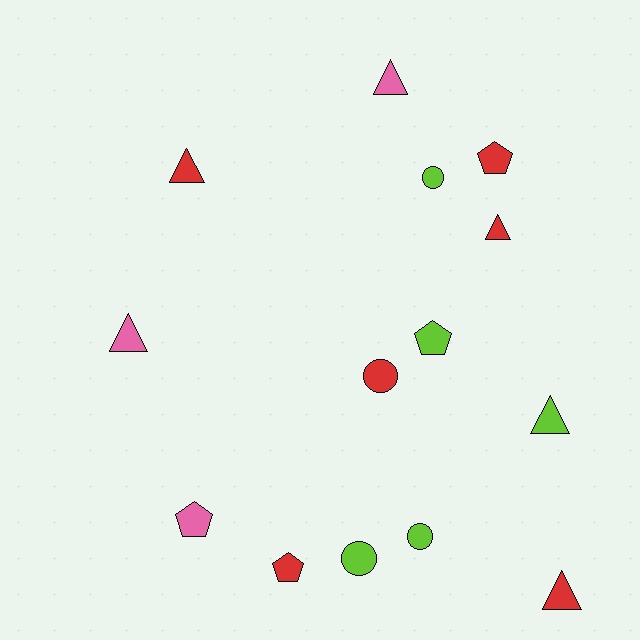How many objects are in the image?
There are 14 objects.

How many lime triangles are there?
There is 1 lime triangle.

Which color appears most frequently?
Red, with 6 objects.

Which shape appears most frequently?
Triangle, with 6 objects.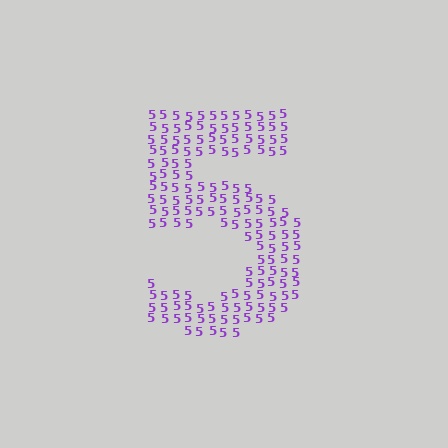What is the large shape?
The large shape is the digit 5.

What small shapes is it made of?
It is made of small digit 5's.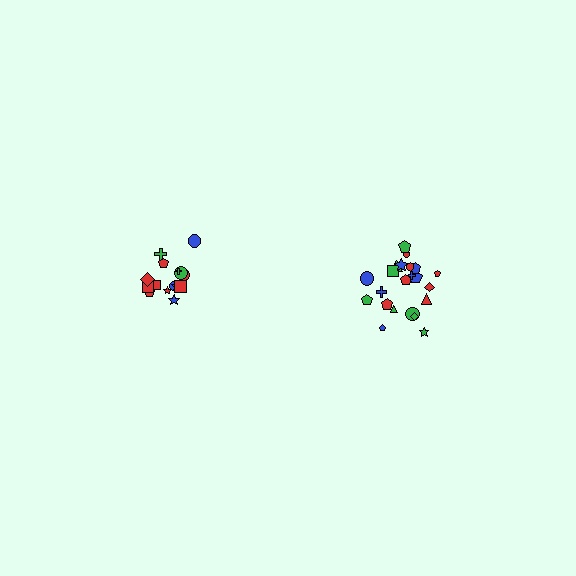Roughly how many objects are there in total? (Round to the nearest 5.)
Roughly 35 objects in total.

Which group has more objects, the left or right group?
The right group.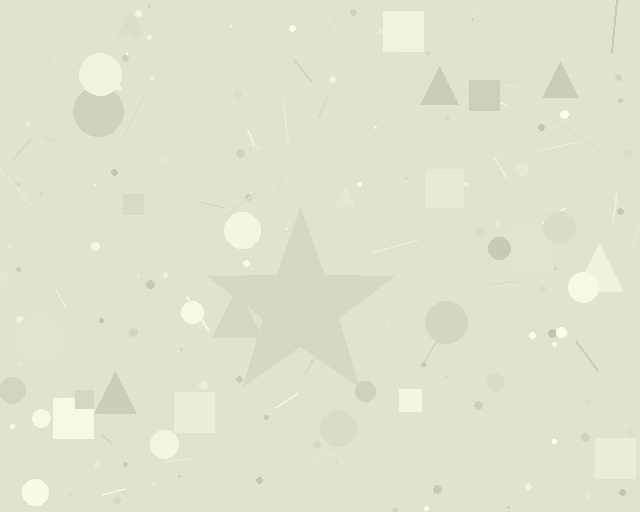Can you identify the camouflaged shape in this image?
The camouflaged shape is a star.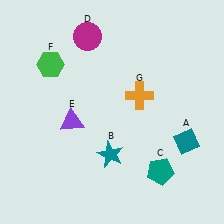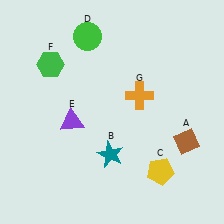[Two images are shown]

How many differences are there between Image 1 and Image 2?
There are 3 differences between the two images.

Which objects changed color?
A changed from teal to brown. C changed from teal to yellow. D changed from magenta to green.